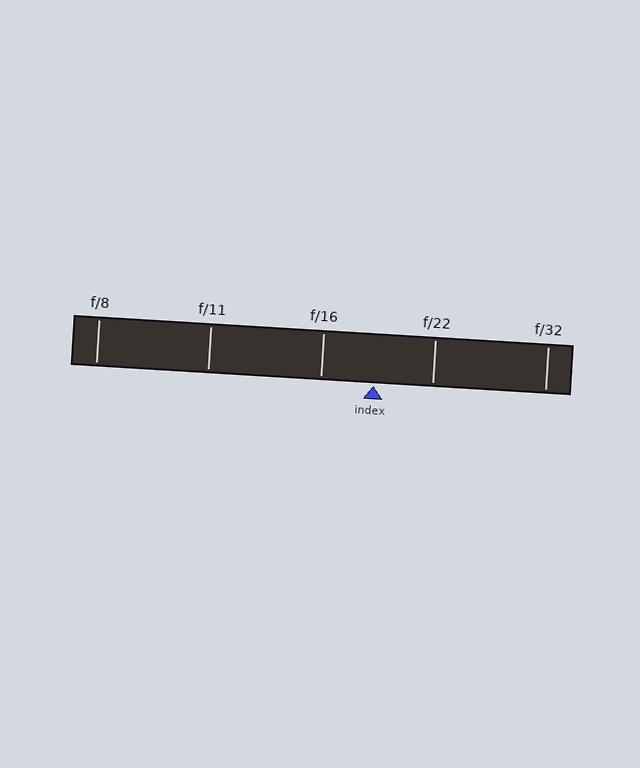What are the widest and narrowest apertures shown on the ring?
The widest aperture shown is f/8 and the narrowest is f/32.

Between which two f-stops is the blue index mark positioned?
The index mark is between f/16 and f/22.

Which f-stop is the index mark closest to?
The index mark is closest to f/16.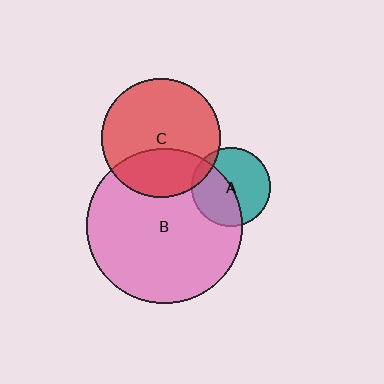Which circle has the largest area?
Circle B (pink).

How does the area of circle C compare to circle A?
Approximately 2.3 times.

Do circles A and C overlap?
Yes.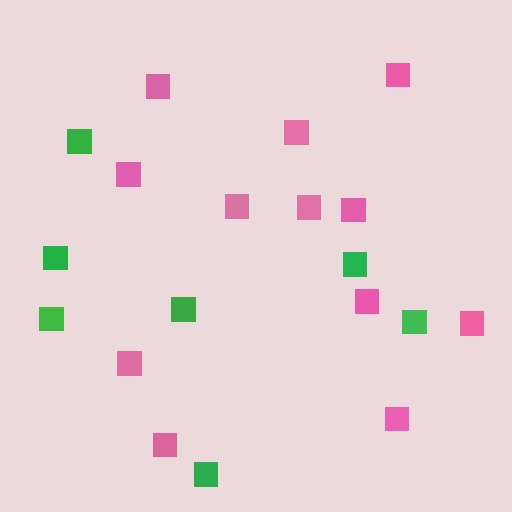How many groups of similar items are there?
There are 2 groups: one group of green squares (7) and one group of pink squares (12).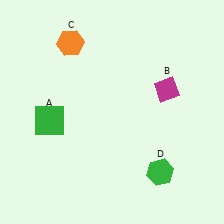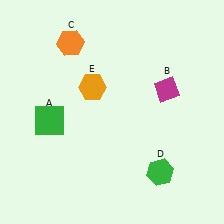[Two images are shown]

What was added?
An orange hexagon (E) was added in Image 2.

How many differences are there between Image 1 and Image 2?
There is 1 difference between the two images.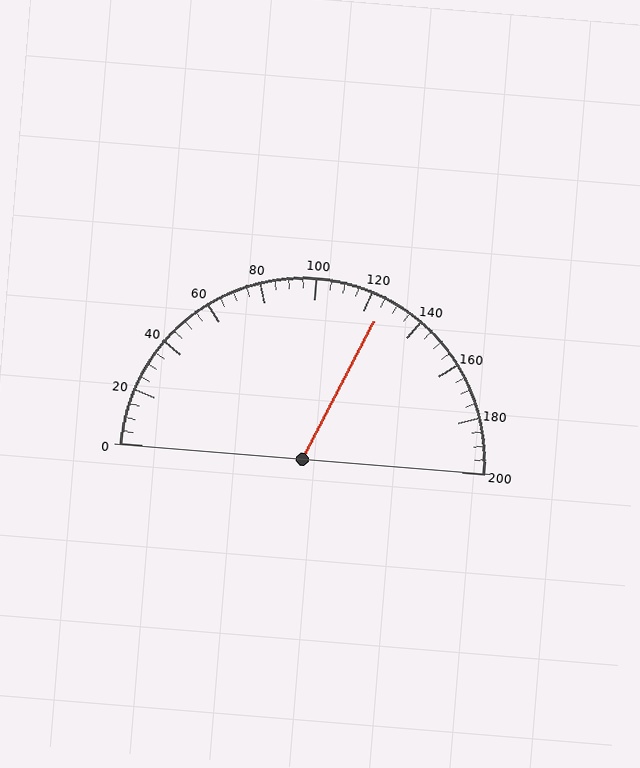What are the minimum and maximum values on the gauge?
The gauge ranges from 0 to 200.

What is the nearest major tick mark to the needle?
The nearest major tick mark is 120.